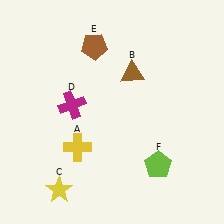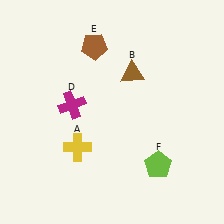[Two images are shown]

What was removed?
The yellow star (C) was removed in Image 2.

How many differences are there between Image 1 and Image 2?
There is 1 difference between the two images.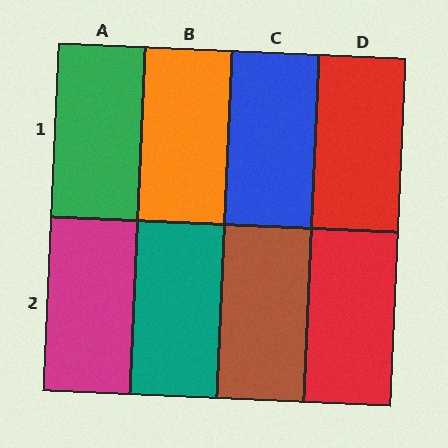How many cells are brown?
1 cell is brown.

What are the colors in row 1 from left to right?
Green, orange, blue, red.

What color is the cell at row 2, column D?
Red.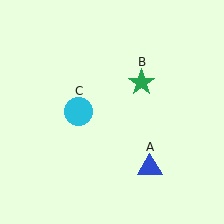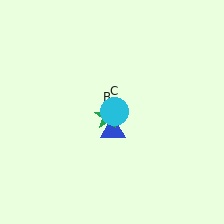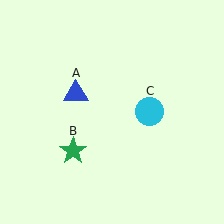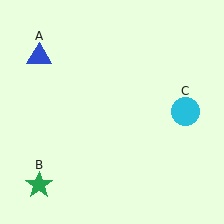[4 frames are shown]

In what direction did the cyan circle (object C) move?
The cyan circle (object C) moved right.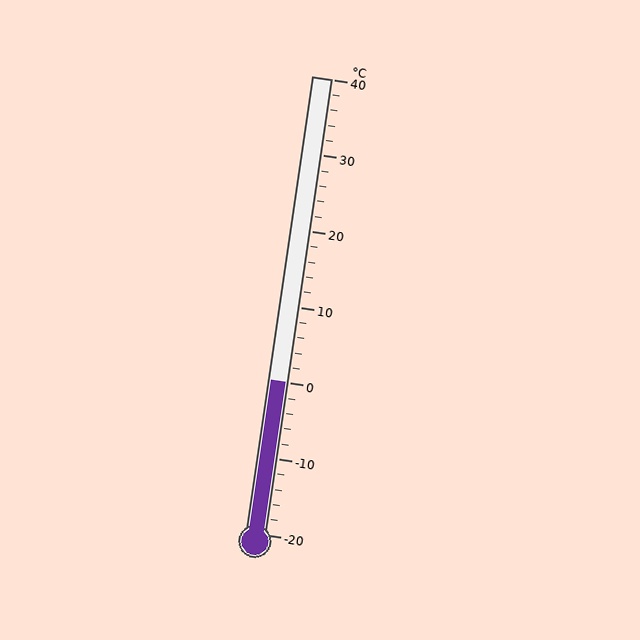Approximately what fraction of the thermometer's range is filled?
The thermometer is filled to approximately 35% of its range.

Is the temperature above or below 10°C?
The temperature is below 10°C.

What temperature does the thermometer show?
The thermometer shows approximately 0°C.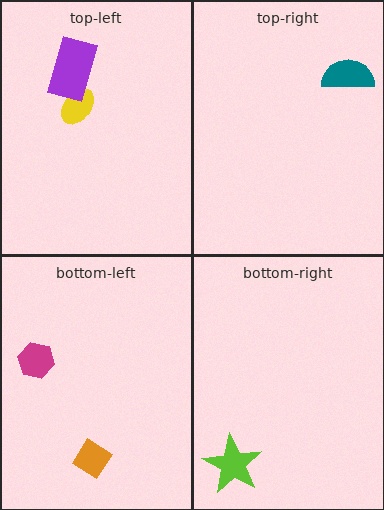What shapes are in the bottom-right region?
The lime star.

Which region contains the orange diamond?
The bottom-left region.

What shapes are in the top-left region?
The yellow ellipse, the purple rectangle.